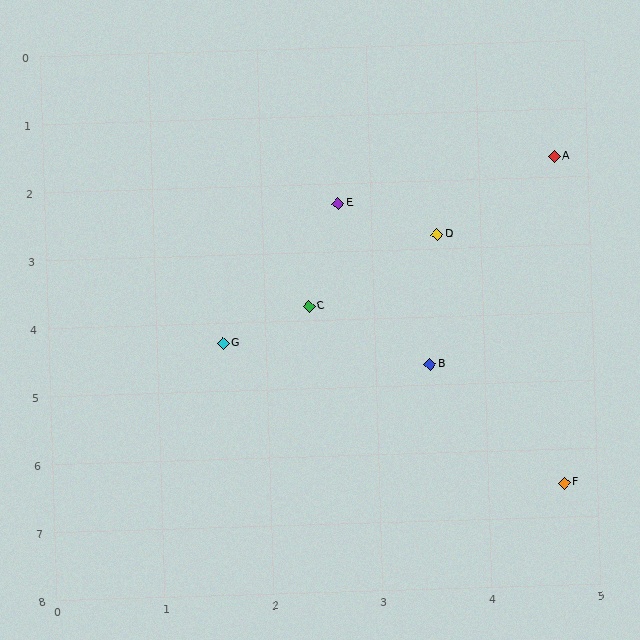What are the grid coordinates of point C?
Point C is at approximately (2.4, 3.8).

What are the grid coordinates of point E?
Point E is at approximately (2.7, 2.3).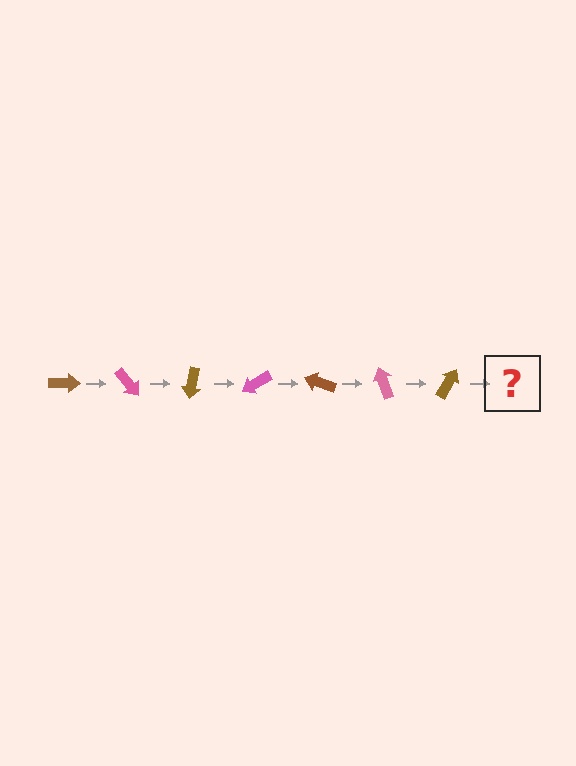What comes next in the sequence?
The next element should be a pink arrow, rotated 350 degrees from the start.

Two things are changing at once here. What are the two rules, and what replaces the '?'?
The two rules are that it rotates 50 degrees each step and the color cycles through brown and pink. The '?' should be a pink arrow, rotated 350 degrees from the start.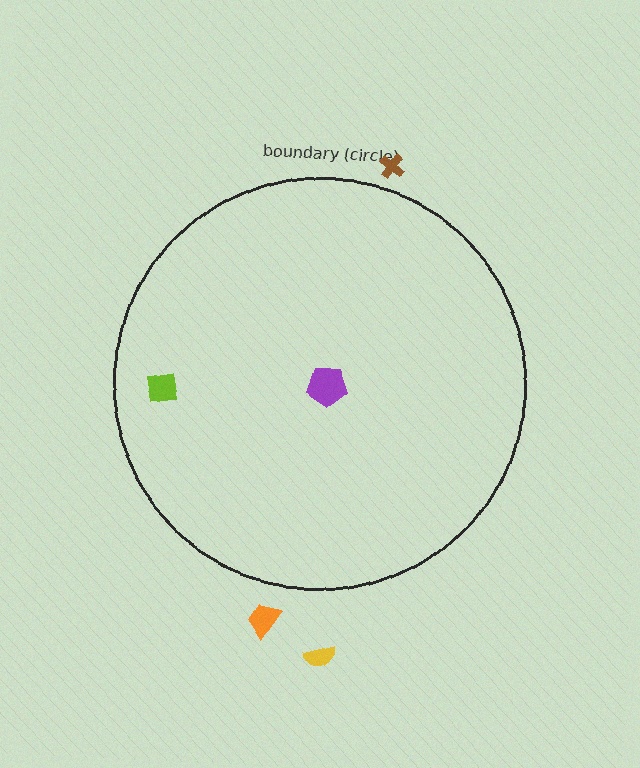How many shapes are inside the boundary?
2 inside, 3 outside.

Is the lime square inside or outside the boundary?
Inside.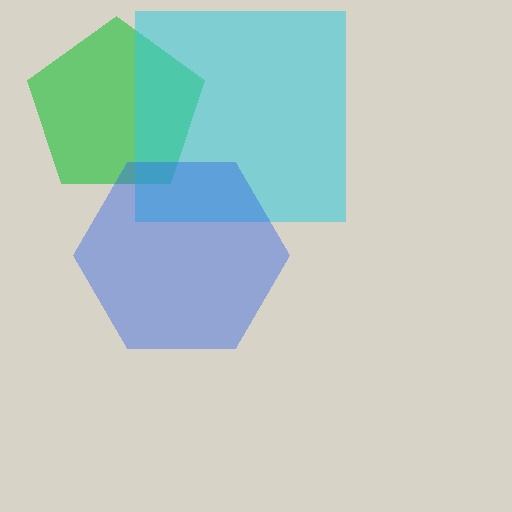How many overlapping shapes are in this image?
There are 3 overlapping shapes in the image.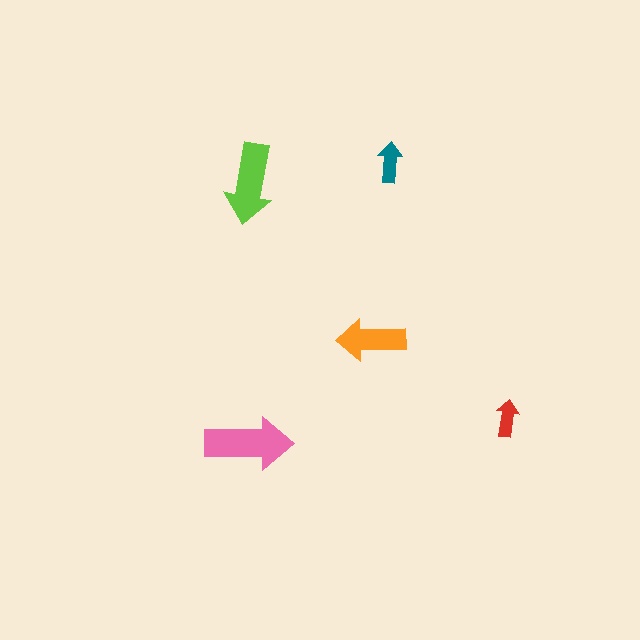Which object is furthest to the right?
The red arrow is rightmost.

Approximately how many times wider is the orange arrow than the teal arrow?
About 1.5 times wider.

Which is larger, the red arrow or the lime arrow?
The lime one.